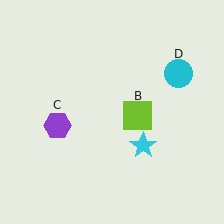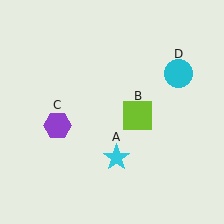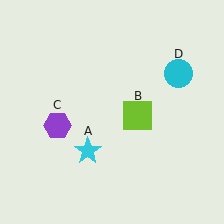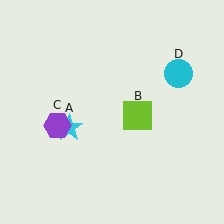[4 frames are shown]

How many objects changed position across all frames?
1 object changed position: cyan star (object A).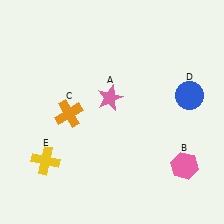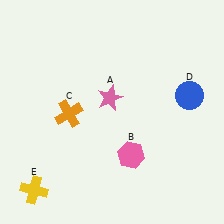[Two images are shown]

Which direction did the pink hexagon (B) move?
The pink hexagon (B) moved left.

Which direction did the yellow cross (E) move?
The yellow cross (E) moved down.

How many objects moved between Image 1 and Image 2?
2 objects moved between the two images.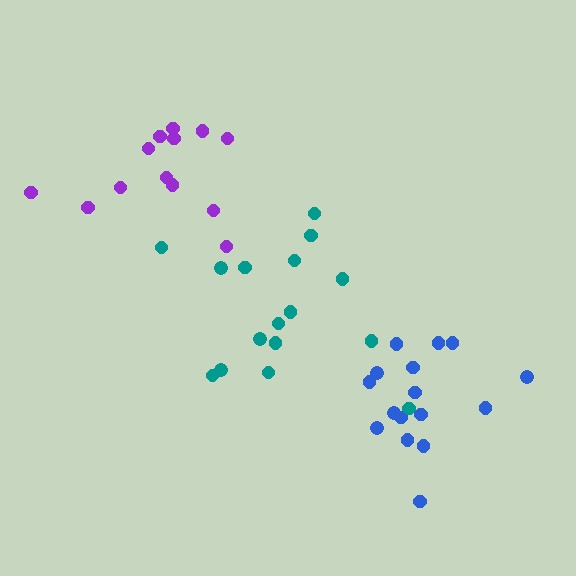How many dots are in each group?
Group 1: 16 dots, Group 2: 16 dots, Group 3: 13 dots (45 total).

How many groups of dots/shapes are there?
There are 3 groups.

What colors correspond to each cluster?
The clusters are colored: blue, teal, purple.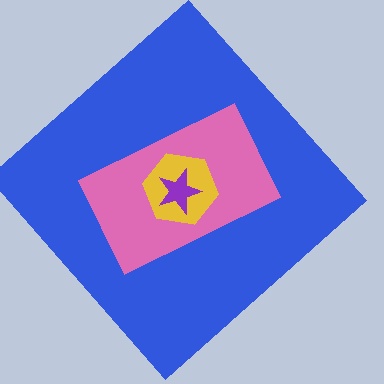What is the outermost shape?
The blue diamond.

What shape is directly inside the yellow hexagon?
The purple star.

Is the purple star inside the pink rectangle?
Yes.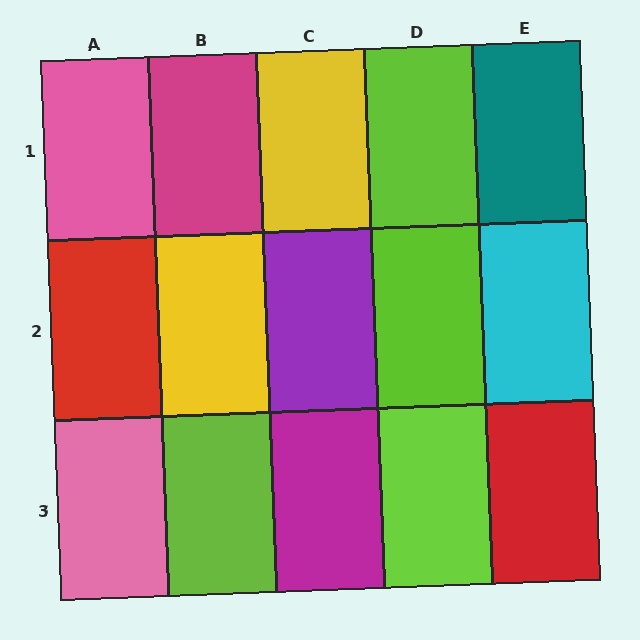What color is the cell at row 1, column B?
Magenta.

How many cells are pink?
2 cells are pink.